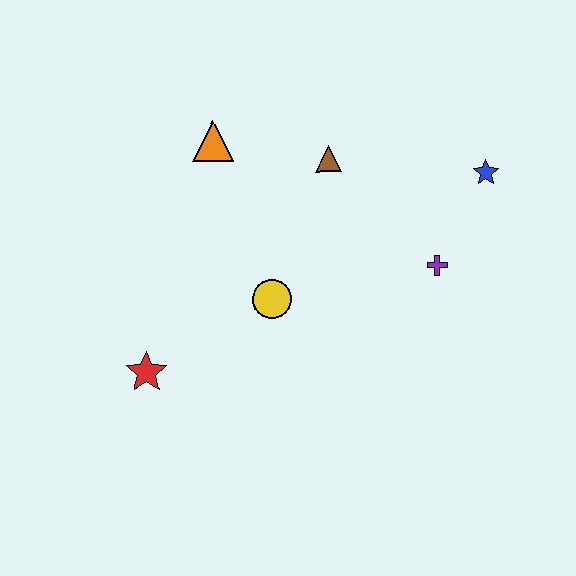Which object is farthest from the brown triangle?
The red star is farthest from the brown triangle.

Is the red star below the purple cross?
Yes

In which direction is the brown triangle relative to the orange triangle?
The brown triangle is to the right of the orange triangle.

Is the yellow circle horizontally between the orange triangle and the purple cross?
Yes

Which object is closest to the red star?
The yellow circle is closest to the red star.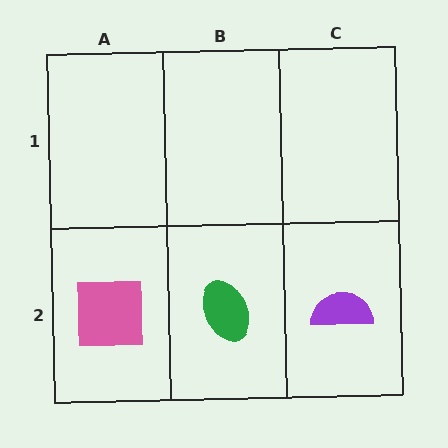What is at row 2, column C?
A purple semicircle.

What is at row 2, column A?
A pink square.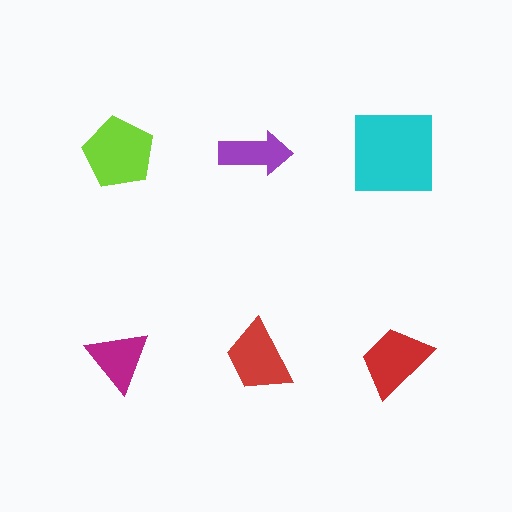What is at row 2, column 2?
A red trapezoid.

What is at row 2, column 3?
A red trapezoid.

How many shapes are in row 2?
3 shapes.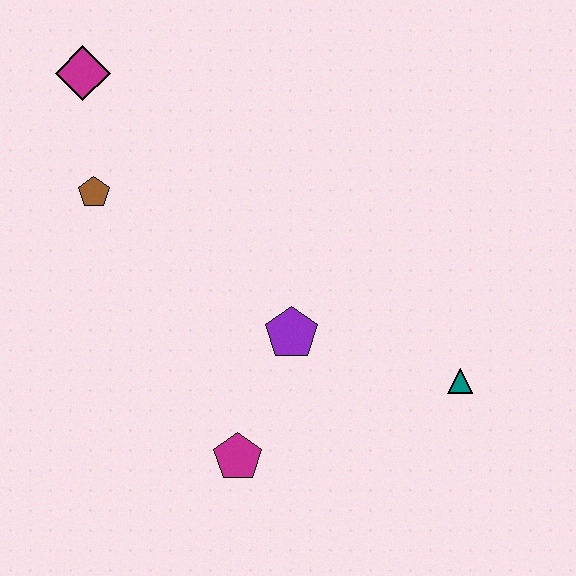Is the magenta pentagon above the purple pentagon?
No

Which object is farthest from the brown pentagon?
The teal triangle is farthest from the brown pentagon.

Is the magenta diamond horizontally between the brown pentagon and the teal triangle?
No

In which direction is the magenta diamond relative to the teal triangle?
The magenta diamond is to the left of the teal triangle.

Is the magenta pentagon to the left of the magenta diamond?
No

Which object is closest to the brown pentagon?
The magenta diamond is closest to the brown pentagon.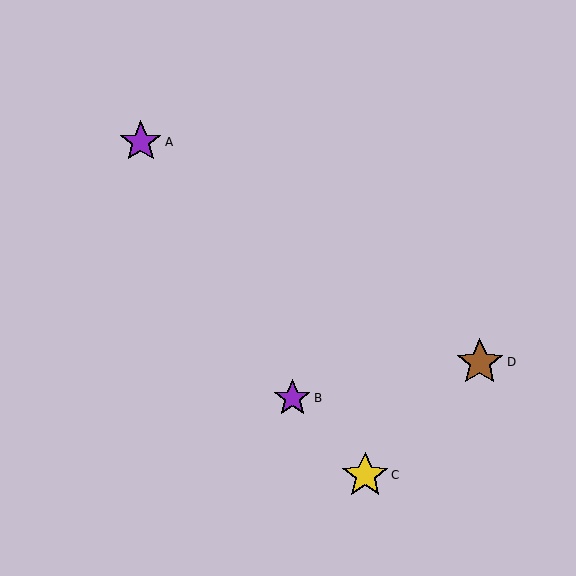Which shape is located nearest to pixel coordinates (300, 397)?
The purple star (labeled B) at (292, 398) is nearest to that location.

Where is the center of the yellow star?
The center of the yellow star is at (365, 475).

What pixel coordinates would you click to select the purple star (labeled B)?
Click at (292, 398) to select the purple star B.